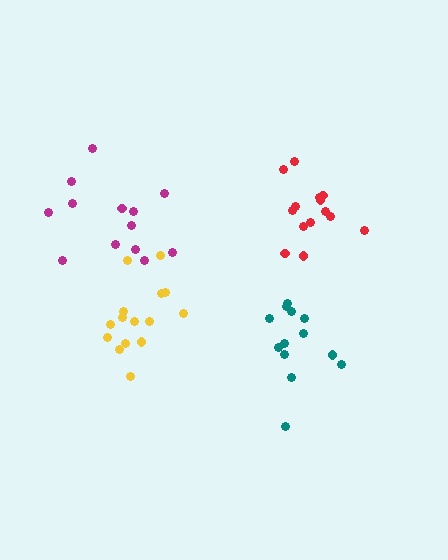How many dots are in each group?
Group 1: 15 dots, Group 2: 14 dots, Group 3: 13 dots, Group 4: 13 dots (55 total).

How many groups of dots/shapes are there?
There are 4 groups.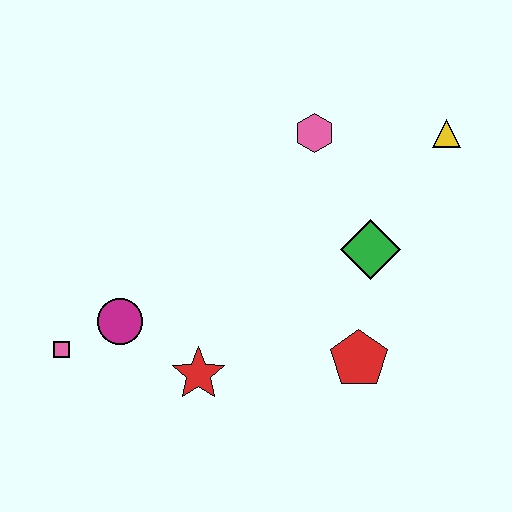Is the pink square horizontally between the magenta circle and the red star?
No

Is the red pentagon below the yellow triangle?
Yes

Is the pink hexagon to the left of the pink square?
No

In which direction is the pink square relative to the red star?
The pink square is to the left of the red star.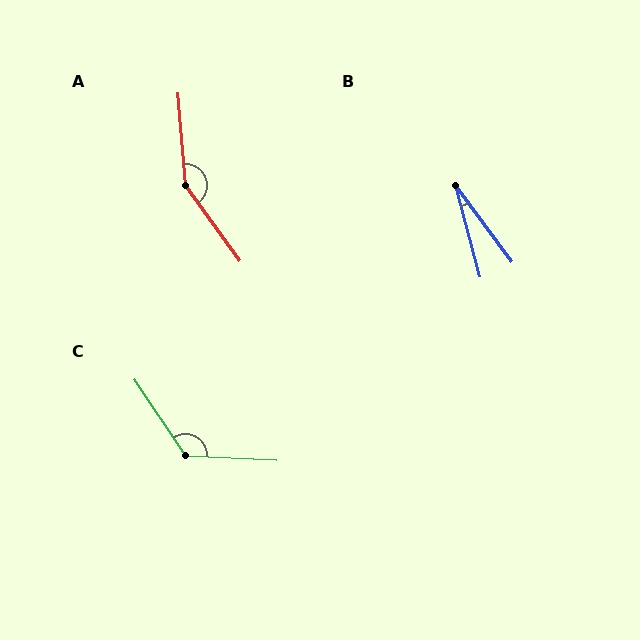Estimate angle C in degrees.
Approximately 127 degrees.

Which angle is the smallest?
B, at approximately 22 degrees.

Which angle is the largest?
A, at approximately 148 degrees.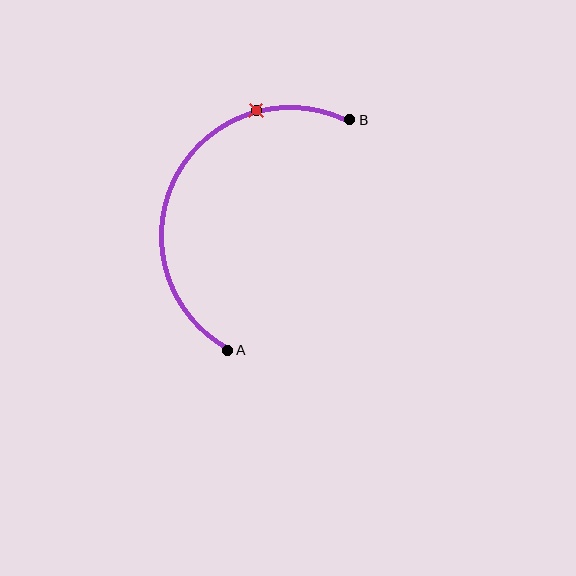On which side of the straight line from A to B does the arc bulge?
The arc bulges to the left of the straight line connecting A and B.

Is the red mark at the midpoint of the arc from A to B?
No. The red mark lies on the arc but is closer to endpoint B. The arc midpoint would be at the point on the curve equidistant along the arc from both A and B.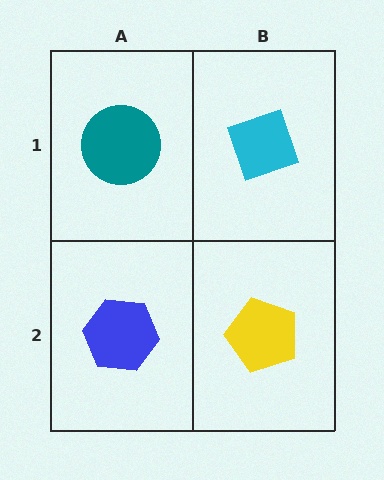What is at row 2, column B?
A yellow pentagon.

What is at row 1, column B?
A cyan diamond.